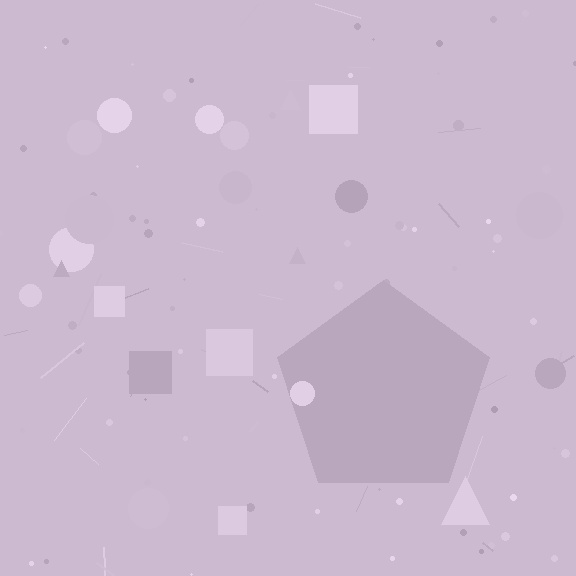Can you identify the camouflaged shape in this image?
The camouflaged shape is a pentagon.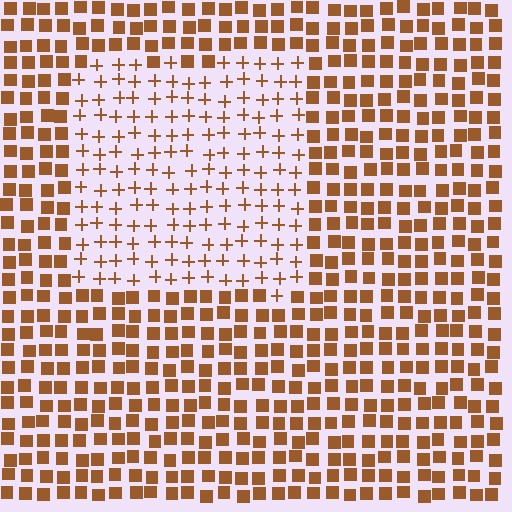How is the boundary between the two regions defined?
The boundary is defined by a change in element shape: plus signs inside vs. squares outside. All elements share the same color and spacing.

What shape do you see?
I see a rectangle.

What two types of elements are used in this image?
The image uses plus signs inside the rectangle region and squares outside it.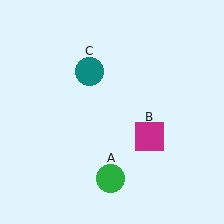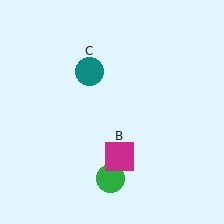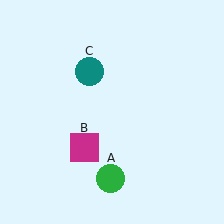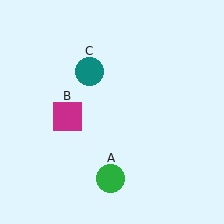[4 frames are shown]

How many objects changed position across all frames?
1 object changed position: magenta square (object B).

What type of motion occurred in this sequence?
The magenta square (object B) rotated clockwise around the center of the scene.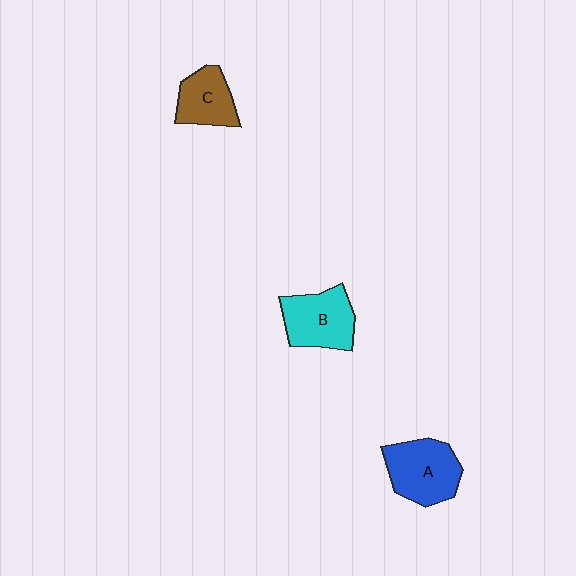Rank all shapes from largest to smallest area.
From largest to smallest: A (blue), B (cyan), C (brown).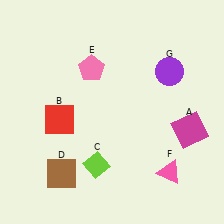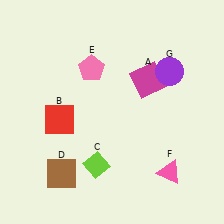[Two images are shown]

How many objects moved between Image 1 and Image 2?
1 object moved between the two images.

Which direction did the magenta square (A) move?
The magenta square (A) moved up.